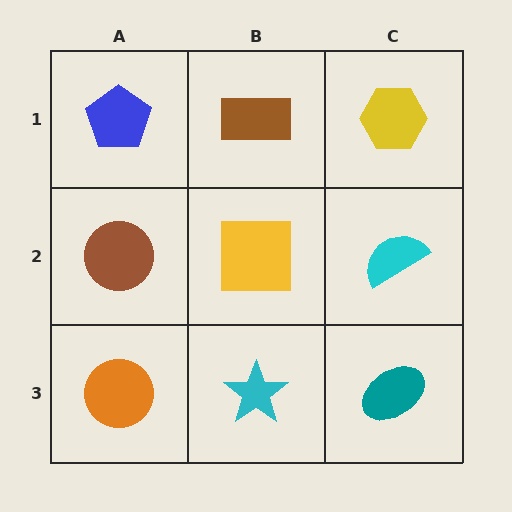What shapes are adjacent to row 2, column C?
A yellow hexagon (row 1, column C), a teal ellipse (row 3, column C), a yellow square (row 2, column B).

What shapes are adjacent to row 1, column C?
A cyan semicircle (row 2, column C), a brown rectangle (row 1, column B).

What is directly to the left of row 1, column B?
A blue pentagon.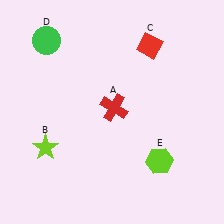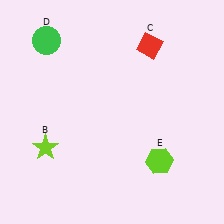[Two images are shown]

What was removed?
The red cross (A) was removed in Image 2.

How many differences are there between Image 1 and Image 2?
There is 1 difference between the two images.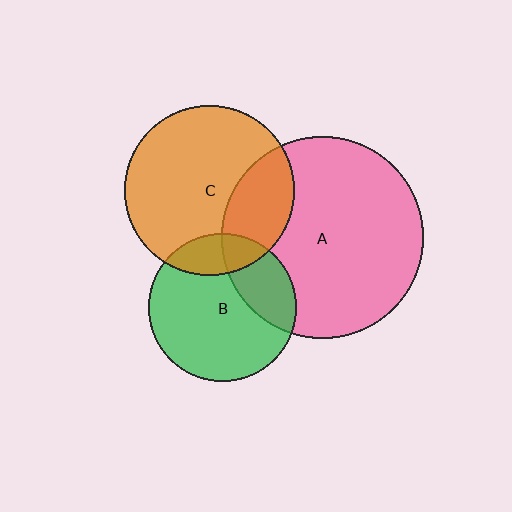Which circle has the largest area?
Circle A (pink).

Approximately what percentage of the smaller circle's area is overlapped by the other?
Approximately 25%.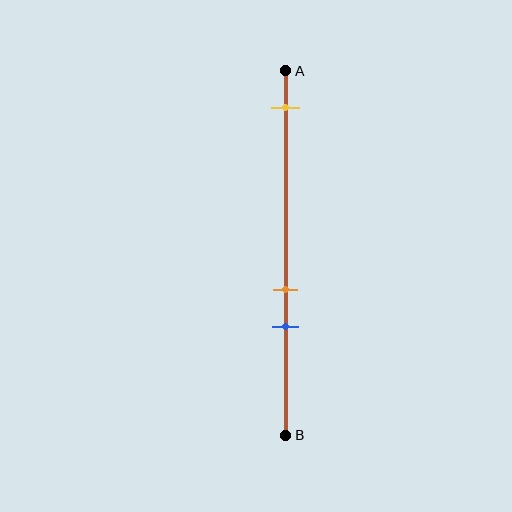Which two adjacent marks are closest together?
The orange and blue marks are the closest adjacent pair.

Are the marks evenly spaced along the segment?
No, the marks are not evenly spaced.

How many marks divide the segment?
There are 3 marks dividing the segment.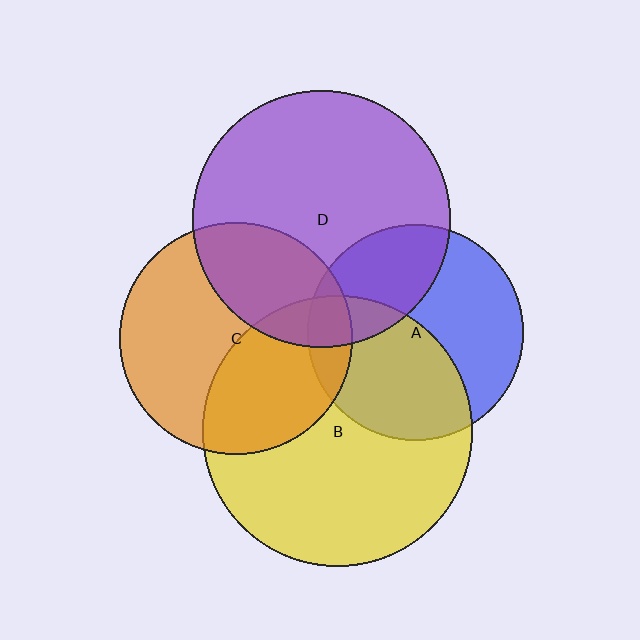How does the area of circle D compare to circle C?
Approximately 1.2 times.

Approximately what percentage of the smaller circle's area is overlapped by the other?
Approximately 45%.